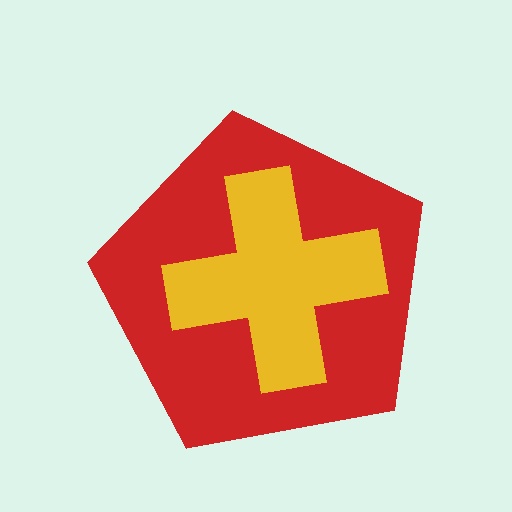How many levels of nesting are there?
2.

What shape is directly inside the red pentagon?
The yellow cross.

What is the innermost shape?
The yellow cross.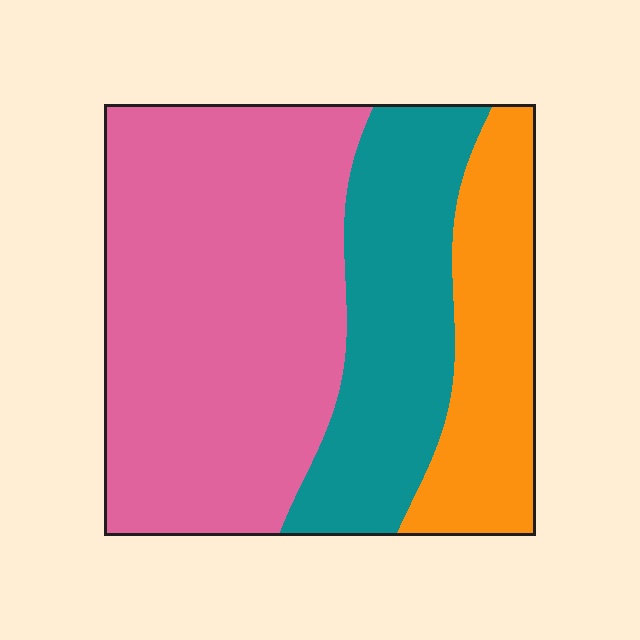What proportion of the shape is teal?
Teal takes up about one quarter (1/4) of the shape.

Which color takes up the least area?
Orange, at roughly 20%.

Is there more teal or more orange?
Teal.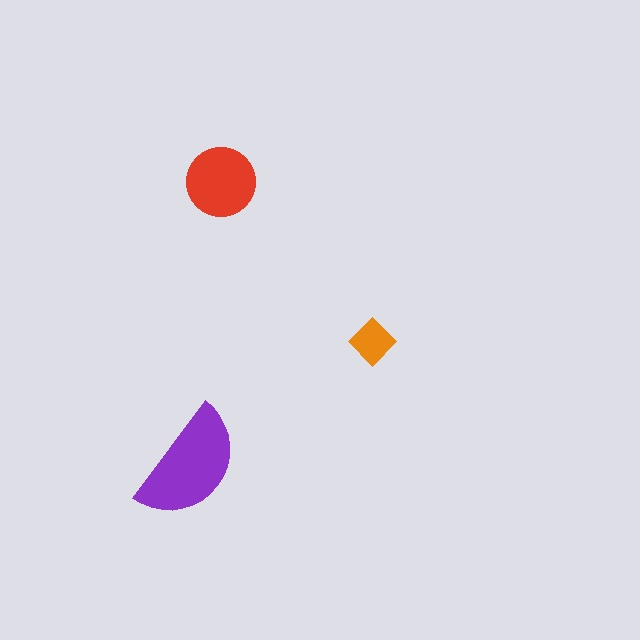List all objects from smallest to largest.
The orange diamond, the red circle, the purple semicircle.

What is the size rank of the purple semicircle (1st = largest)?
1st.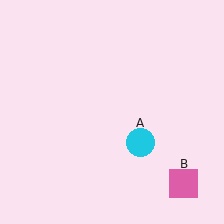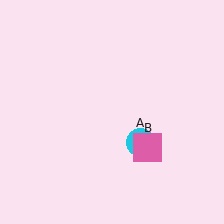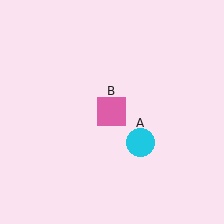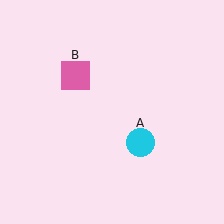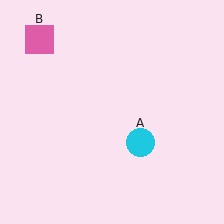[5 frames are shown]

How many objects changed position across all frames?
1 object changed position: pink square (object B).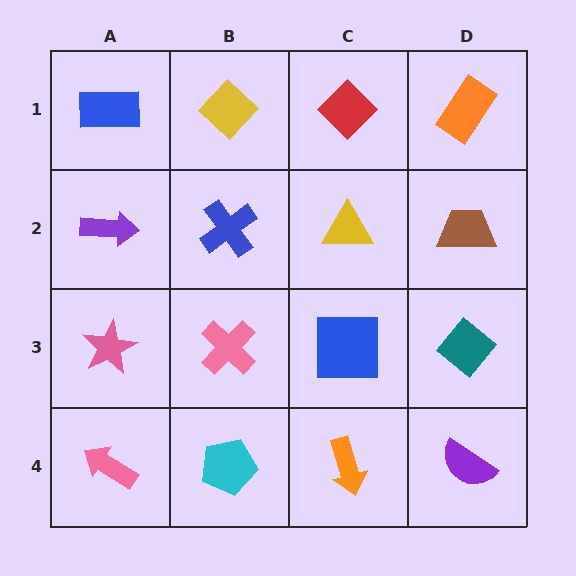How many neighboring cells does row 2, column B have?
4.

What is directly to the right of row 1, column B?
A red diamond.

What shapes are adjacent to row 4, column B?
A pink cross (row 3, column B), a pink arrow (row 4, column A), an orange arrow (row 4, column C).